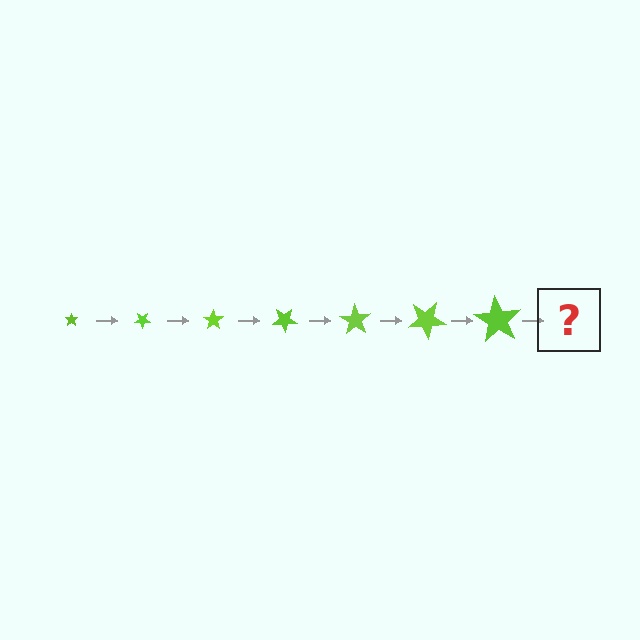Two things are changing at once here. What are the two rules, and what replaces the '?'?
The two rules are that the star grows larger each step and it rotates 35 degrees each step. The '?' should be a star, larger than the previous one and rotated 245 degrees from the start.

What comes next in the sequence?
The next element should be a star, larger than the previous one and rotated 245 degrees from the start.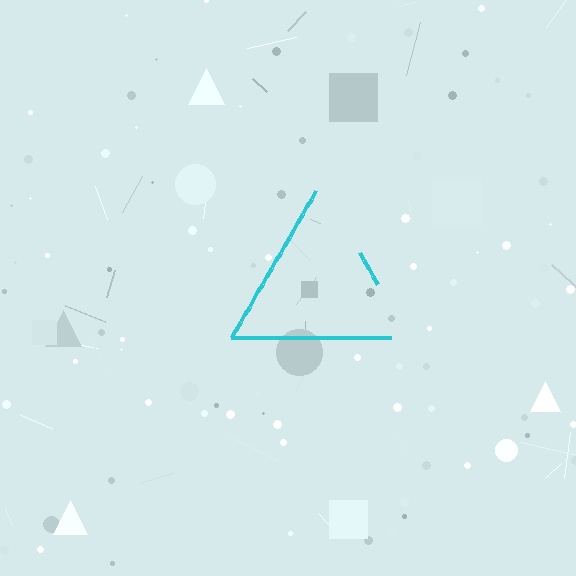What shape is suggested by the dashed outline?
The dashed outline suggests a triangle.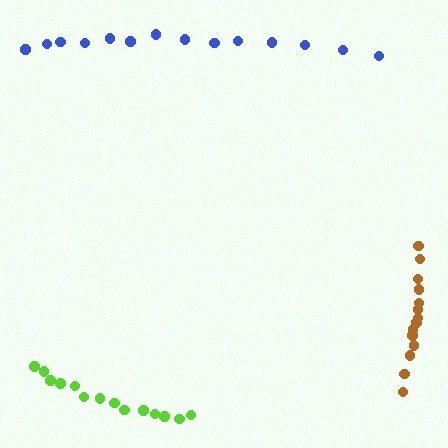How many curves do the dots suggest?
There are 3 distinct paths.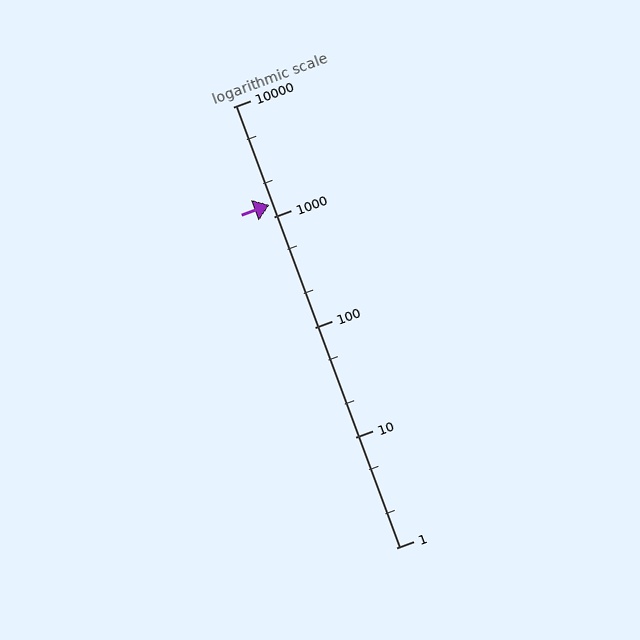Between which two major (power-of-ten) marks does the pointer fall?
The pointer is between 1000 and 10000.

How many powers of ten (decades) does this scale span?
The scale spans 4 decades, from 1 to 10000.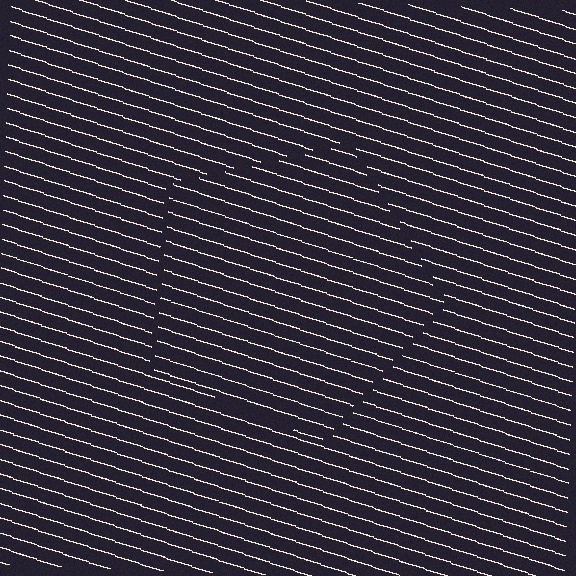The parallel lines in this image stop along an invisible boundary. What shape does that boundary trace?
An illusory pentagon. The interior of the shape contains the same grating, shifted by half a period — the contour is defined by the phase discontinuity where line-ends from the inner and outer gratings abut.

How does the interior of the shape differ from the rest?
The interior of the shape contains the same grating, shifted by half a period — the contour is defined by the phase discontinuity where line-ends from the inner and outer gratings abut.